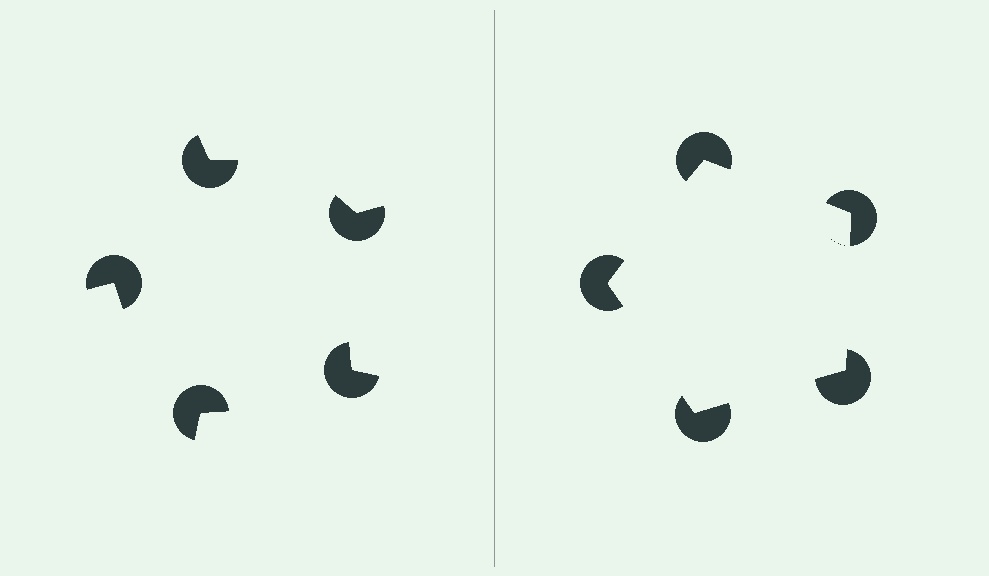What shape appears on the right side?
An illusory pentagon.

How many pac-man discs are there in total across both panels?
10 — 5 on each side.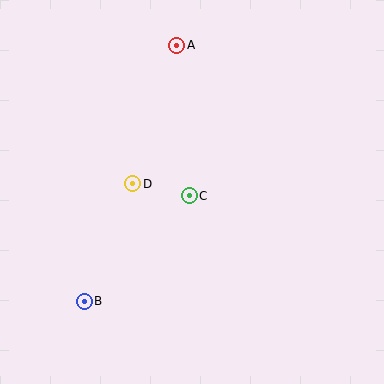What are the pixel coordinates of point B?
Point B is at (84, 301).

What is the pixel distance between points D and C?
The distance between D and C is 58 pixels.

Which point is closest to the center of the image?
Point C at (189, 196) is closest to the center.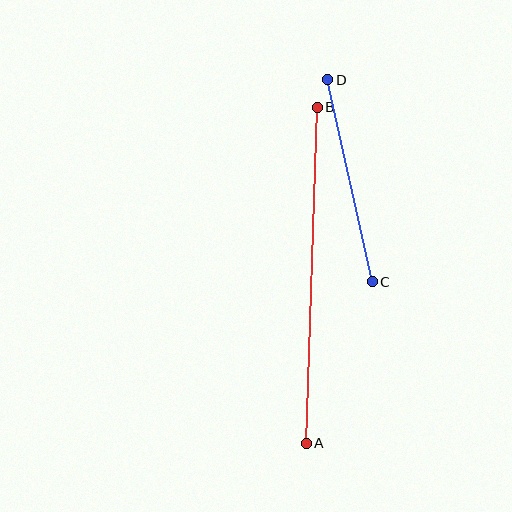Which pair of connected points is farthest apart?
Points A and B are farthest apart.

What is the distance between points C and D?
The distance is approximately 207 pixels.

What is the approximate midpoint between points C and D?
The midpoint is at approximately (350, 181) pixels.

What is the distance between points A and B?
The distance is approximately 336 pixels.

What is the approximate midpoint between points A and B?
The midpoint is at approximately (312, 275) pixels.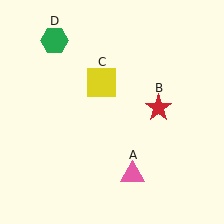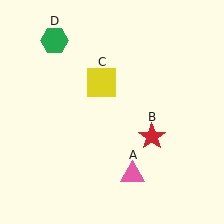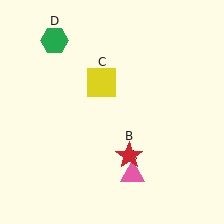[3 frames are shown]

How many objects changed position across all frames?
1 object changed position: red star (object B).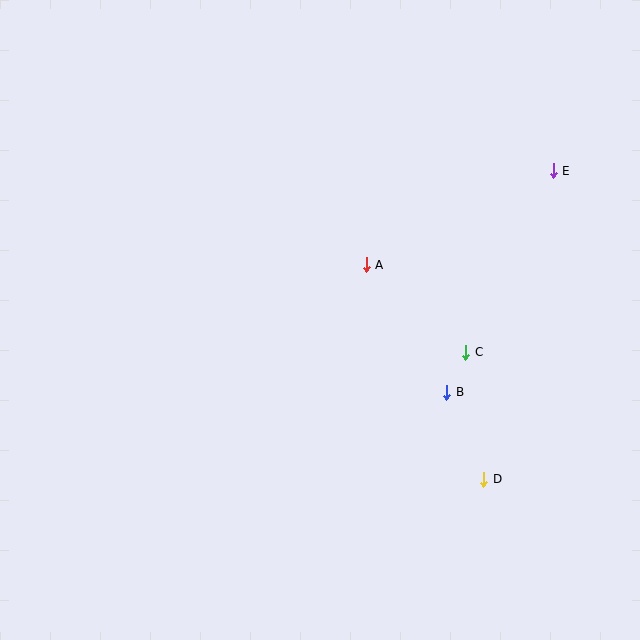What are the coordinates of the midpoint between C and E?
The midpoint between C and E is at (509, 262).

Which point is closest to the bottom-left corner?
Point D is closest to the bottom-left corner.